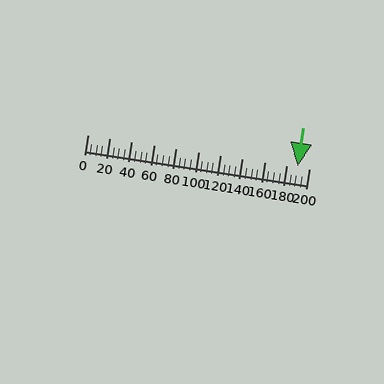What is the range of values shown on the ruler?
The ruler shows values from 0 to 200.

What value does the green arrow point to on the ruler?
The green arrow points to approximately 190.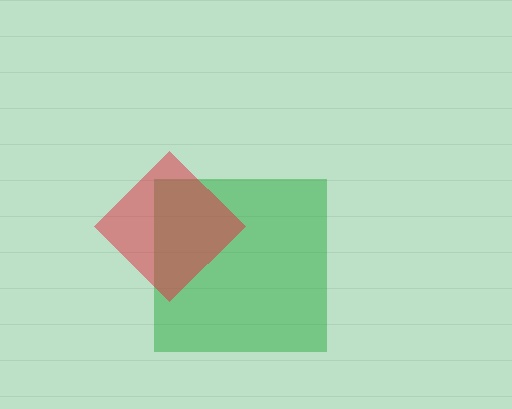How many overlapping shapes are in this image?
There are 2 overlapping shapes in the image.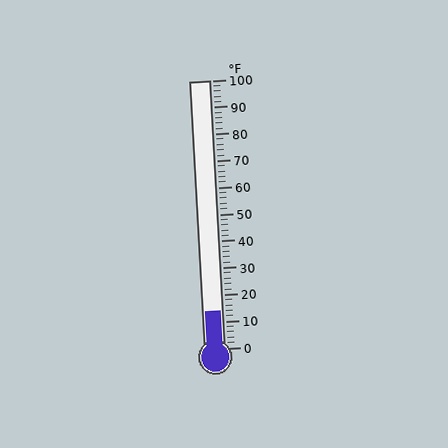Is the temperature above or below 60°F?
The temperature is below 60°F.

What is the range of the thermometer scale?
The thermometer scale ranges from 0°F to 100°F.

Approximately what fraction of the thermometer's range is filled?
The thermometer is filled to approximately 15% of its range.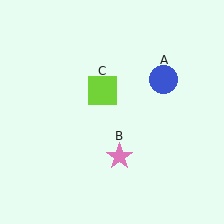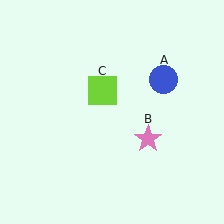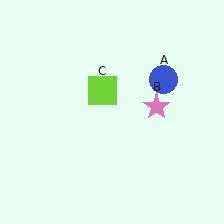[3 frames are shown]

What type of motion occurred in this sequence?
The pink star (object B) rotated counterclockwise around the center of the scene.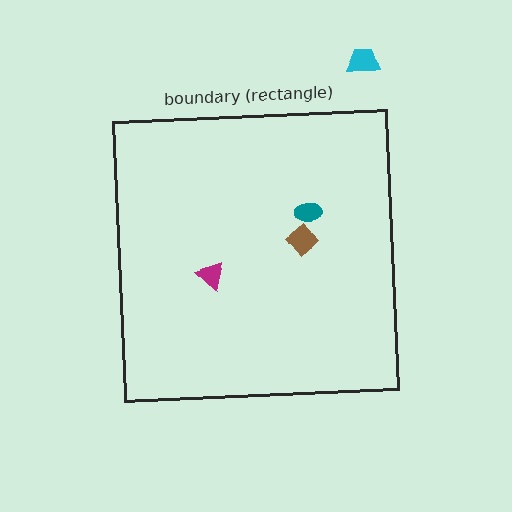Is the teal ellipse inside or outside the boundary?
Inside.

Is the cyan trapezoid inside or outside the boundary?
Outside.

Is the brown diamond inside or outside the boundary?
Inside.